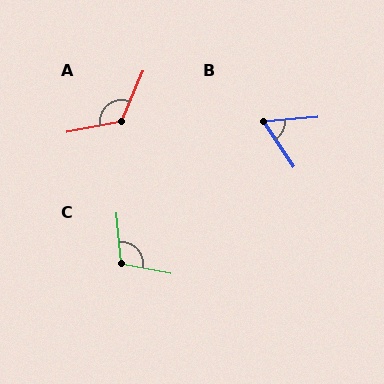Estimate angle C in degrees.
Approximately 107 degrees.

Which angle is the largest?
A, at approximately 124 degrees.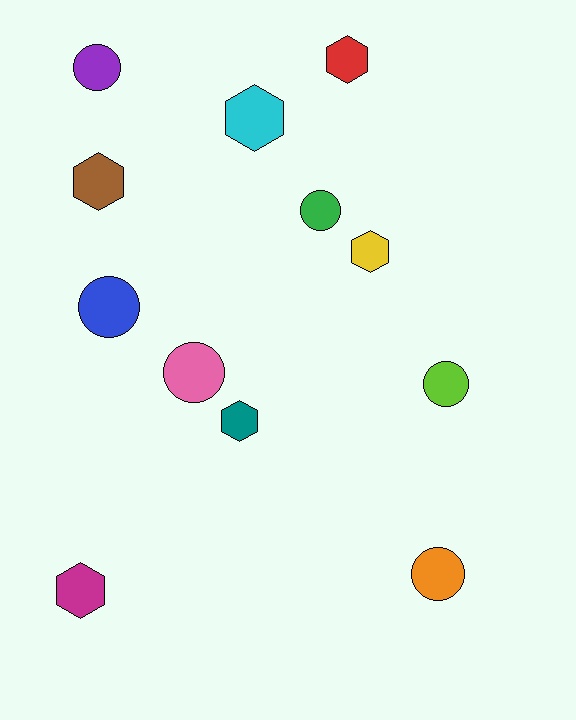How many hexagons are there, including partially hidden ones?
There are 6 hexagons.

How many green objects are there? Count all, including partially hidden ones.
There is 1 green object.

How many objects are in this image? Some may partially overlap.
There are 12 objects.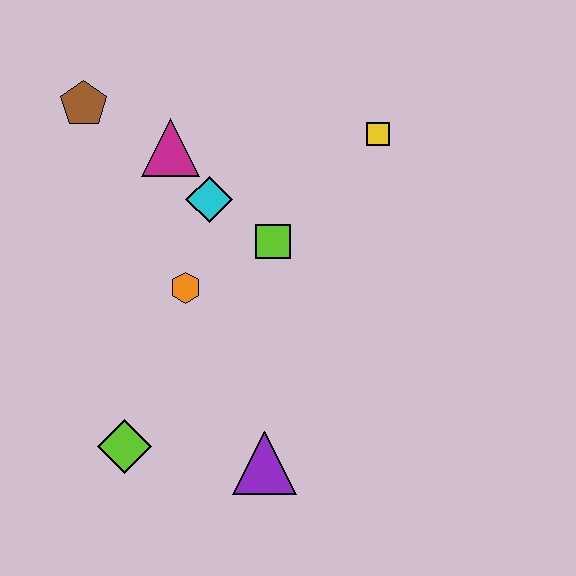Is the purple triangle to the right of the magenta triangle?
Yes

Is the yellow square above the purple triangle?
Yes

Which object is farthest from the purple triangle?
The brown pentagon is farthest from the purple triangle.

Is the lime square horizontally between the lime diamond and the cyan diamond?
No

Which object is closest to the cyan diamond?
The magenta triangle is closest to the cyan diamond.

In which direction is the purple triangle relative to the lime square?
The purple triangle is below the lime square.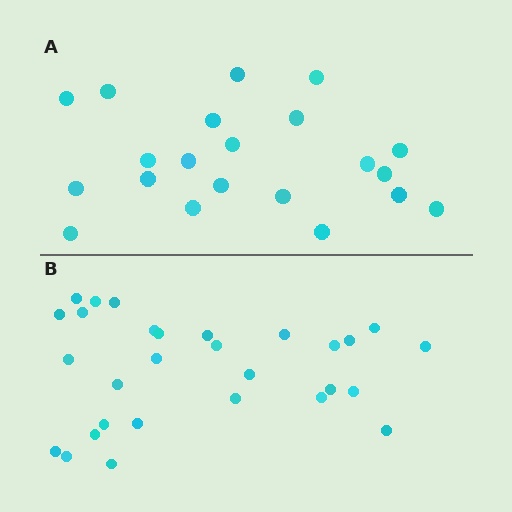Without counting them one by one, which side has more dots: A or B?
Region B (the bottom region) has more dots.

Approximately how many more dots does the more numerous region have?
Region B has roughly 8 or so more dots than region A.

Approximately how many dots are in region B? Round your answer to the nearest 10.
About 30 dots. (The exact count is 29, which rounds to 30.)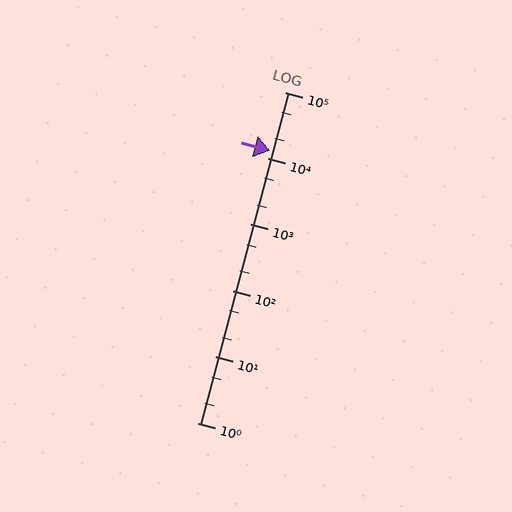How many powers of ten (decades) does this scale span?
The scale spans 5 decades, from 1 to 100000.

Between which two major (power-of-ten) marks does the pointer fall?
The pointer is between 10000 and 100000.